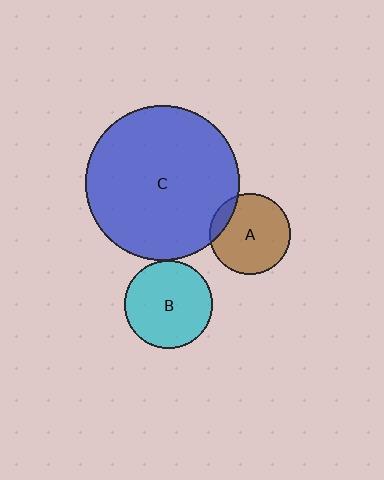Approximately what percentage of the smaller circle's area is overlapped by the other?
Approximately 10%.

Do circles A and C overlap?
Yes.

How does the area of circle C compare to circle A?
Approximately 3.6 times.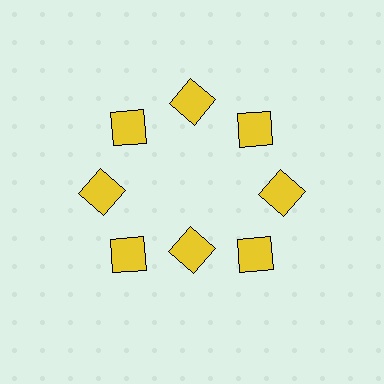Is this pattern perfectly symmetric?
No. The 8 yellow squares are arranged in a ring, but one element near the 6 o'clock position is pulled inward toward the center, breaking the 8-fold rotational symmetry.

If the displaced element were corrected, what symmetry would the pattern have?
It would have 8-fold rotational symmetry — the pattern would map onto itself every 45 degrees.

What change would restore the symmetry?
The symmetry would be restored by moving it outward, back onto the ring so that all 8 squares sit at equal angles and equal distance from the center.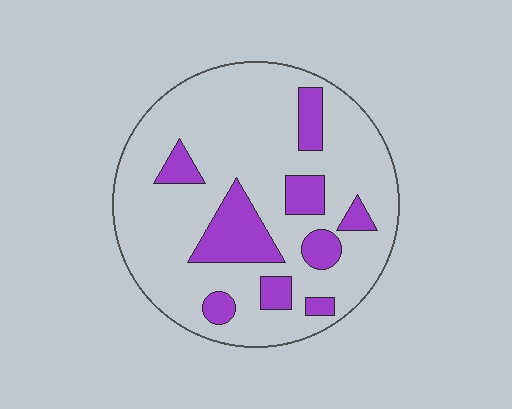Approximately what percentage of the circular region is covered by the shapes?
Approximately 20%.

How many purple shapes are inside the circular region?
9.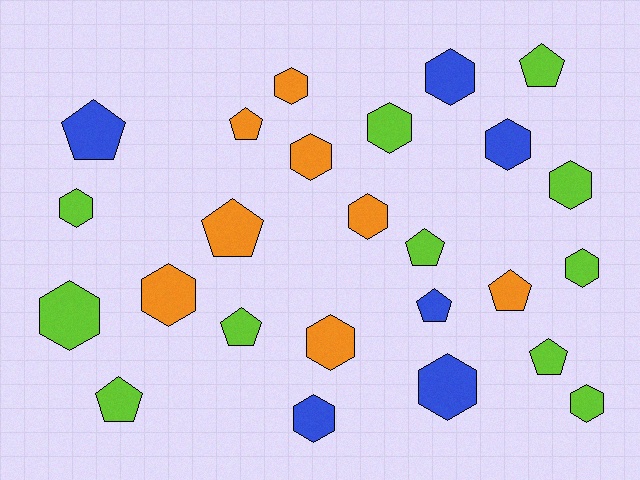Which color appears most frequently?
Lime, with 11 objects.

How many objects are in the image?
There are 25 objects.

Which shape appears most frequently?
Hexagon, with 15 objects.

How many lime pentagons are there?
There are 5 lime pentagons.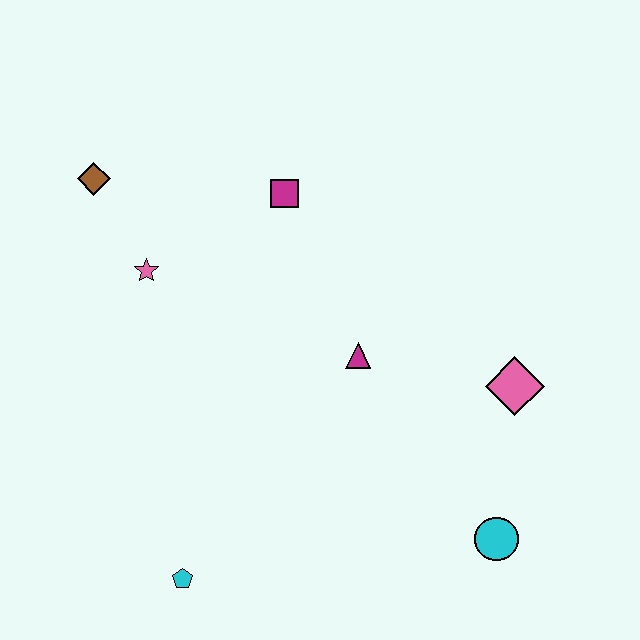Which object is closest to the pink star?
The brown diamond is closest to the pink star.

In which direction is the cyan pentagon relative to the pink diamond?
The cyan pentagon is to the left of the pink diamond.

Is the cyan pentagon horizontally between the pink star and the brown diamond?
No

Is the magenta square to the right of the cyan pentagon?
Yes